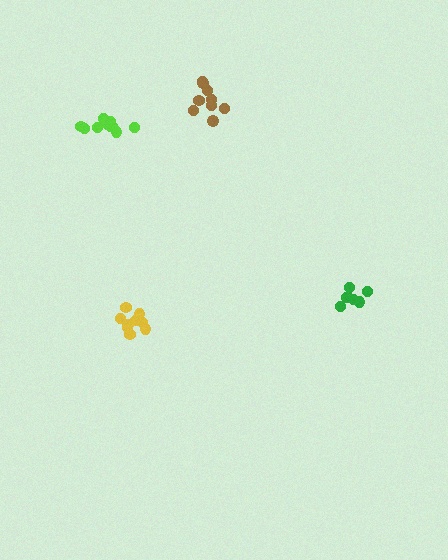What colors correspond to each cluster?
The clusters are colored: brown, yellow, lime, green.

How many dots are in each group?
Group 1: 9 dots, Group 2: 9 dots, Group 3: 10 dots, Group 4: 7 dots (35 total).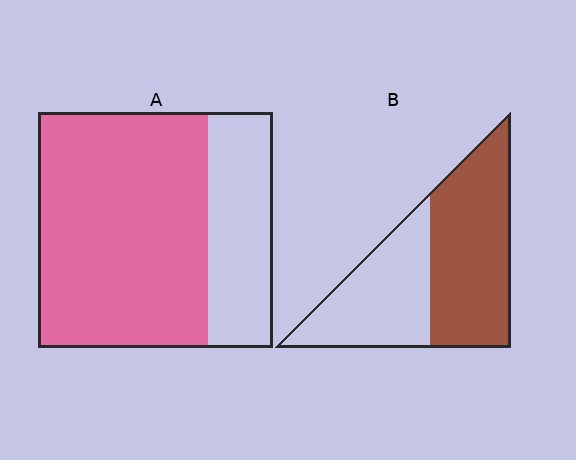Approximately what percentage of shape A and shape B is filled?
A is approximately 70% and B is approximately 55%.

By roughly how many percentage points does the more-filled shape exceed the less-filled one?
By roughly 15 percentage points (A over B).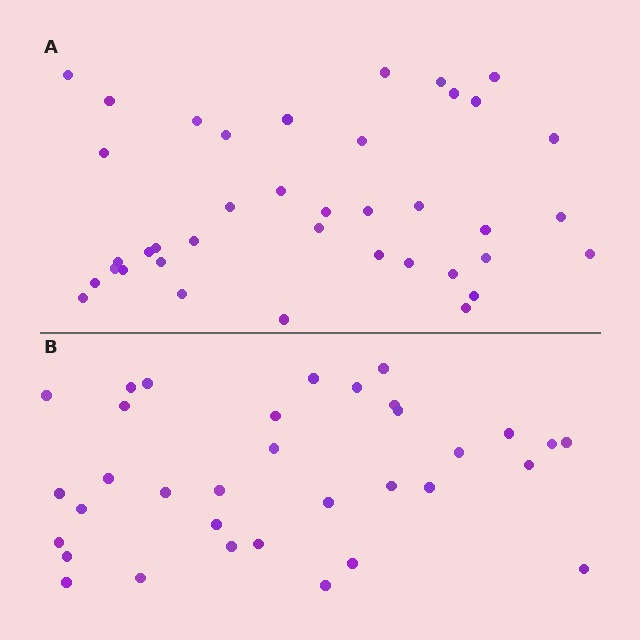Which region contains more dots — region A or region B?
Region A (the top region) has more dots.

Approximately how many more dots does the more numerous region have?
Region A has about 5 more dots than region B.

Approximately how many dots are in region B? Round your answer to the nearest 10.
About 30 dots. (The exact count is 34, which rounds to 30.)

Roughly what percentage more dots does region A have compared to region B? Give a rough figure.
About 15% more.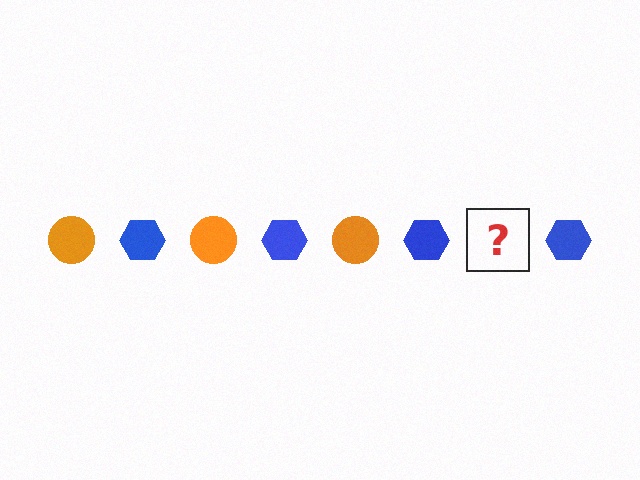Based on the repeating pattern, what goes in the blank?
The blank should be an orange circle.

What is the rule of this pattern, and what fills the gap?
The rule is that the pattern alternates between orange circle and blue hexagon. The gap should be filled with an orange circle.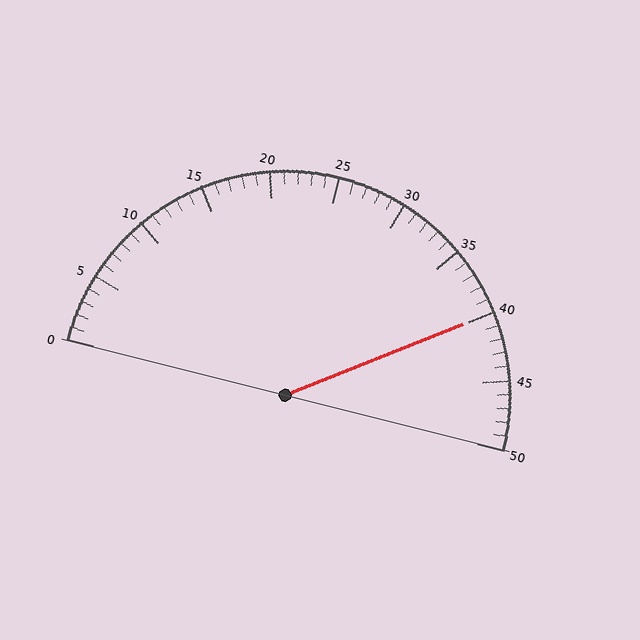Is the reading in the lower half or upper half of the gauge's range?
The reading is in the upper half of the range (0 to 50).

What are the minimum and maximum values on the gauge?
The gauge ranges from 0 to 50.